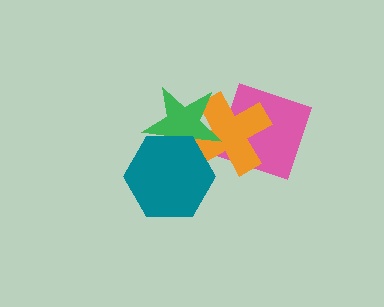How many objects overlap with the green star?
2 objects overlap with the green star.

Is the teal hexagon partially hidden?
No, no other shape covers it.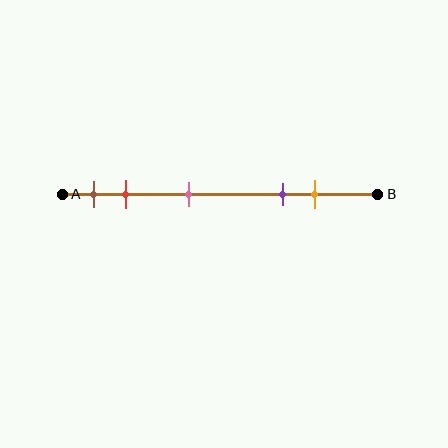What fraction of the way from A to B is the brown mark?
The brown mark is approximately 10% (0.1) of the way from A to B.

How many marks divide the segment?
There are 5 marks dividing the segment.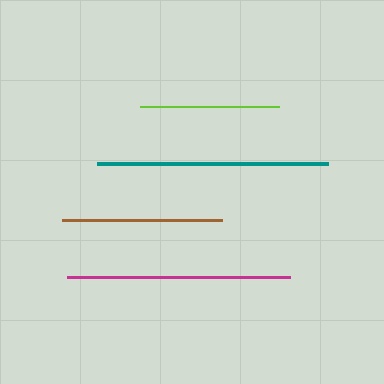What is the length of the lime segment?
The lime segment is approximately 139 pixels long.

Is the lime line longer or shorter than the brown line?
The brown line is longer than the lime line.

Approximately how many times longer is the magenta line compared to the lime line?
The magenta line is approximately 1.6 times the length of the lime line.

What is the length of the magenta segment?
The magenta segment is approximately 223 pixels long.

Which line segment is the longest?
The teal line is the longest at approximately 231 pixels.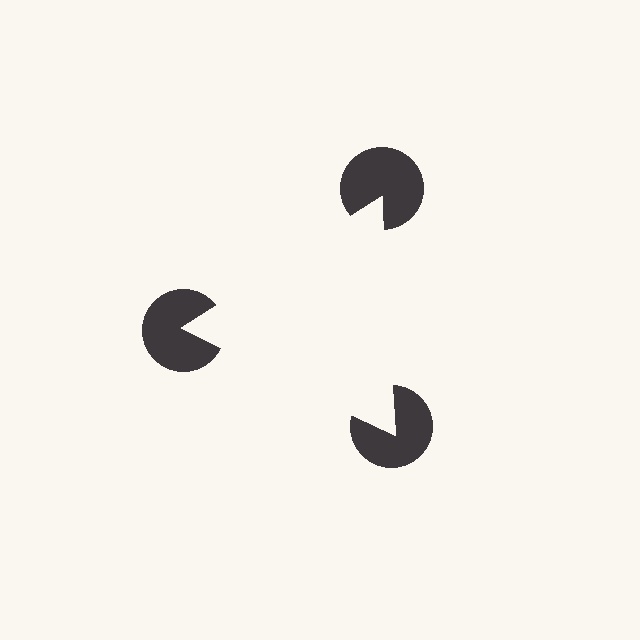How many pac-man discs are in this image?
There are 3 — one at each vertex of the illusory triangle.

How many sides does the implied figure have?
3 sides.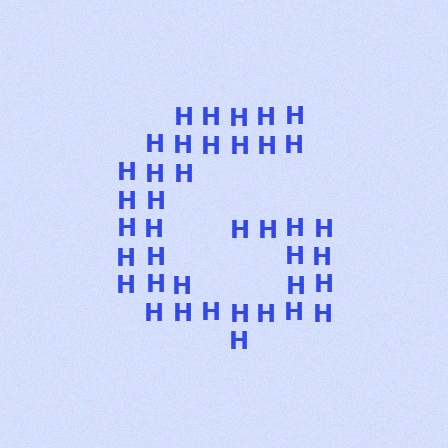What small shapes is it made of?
It is made of small letter H's.